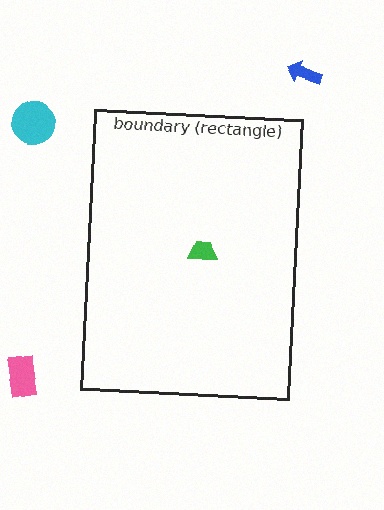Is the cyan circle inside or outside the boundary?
Outside.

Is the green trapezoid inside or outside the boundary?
Inside.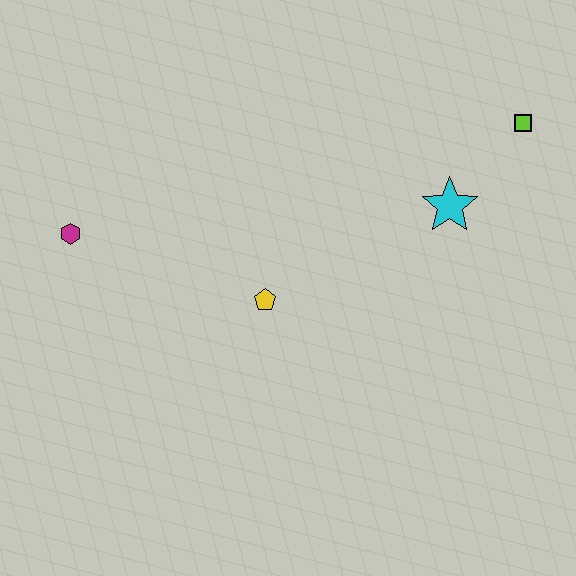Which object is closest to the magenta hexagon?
The yellow pentagon is closest to the magenta hexagon.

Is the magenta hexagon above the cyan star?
No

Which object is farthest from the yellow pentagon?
The lime square is farthest from the yellow pentagon.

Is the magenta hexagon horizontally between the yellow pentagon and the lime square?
No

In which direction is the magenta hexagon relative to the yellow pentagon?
The magenta hexagon is to the left of the yellow pentagon.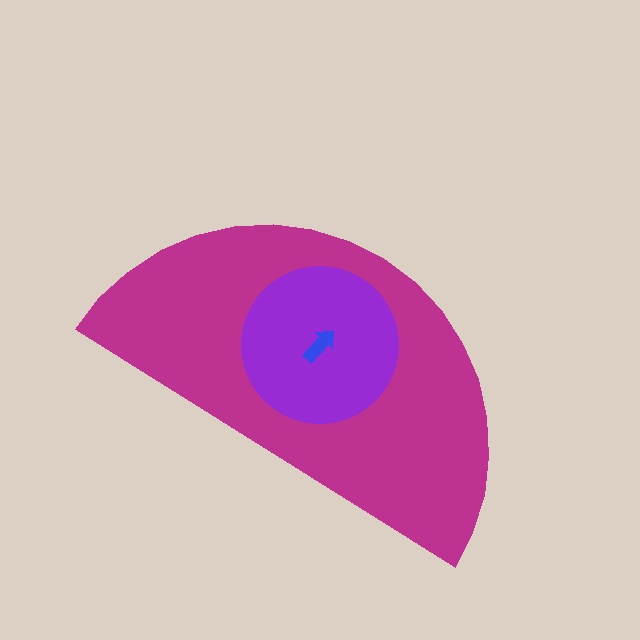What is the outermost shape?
The magenta semicircle.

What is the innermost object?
The blue arrow.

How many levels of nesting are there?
3.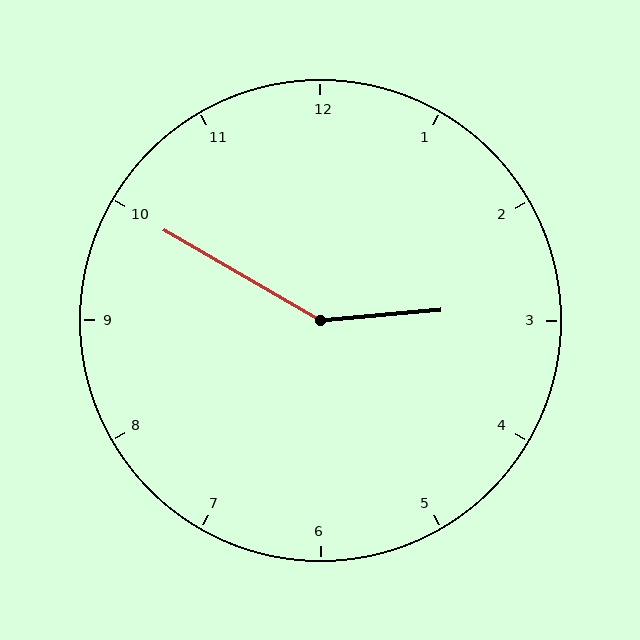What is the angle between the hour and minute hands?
Approximately 145 degrees.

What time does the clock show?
2:50.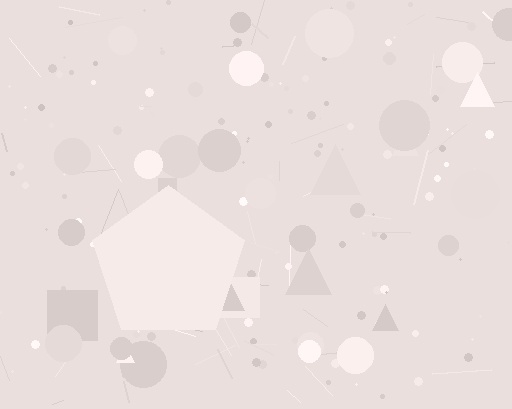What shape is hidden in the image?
A pentagon is hidden in the image.